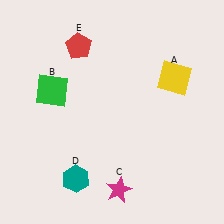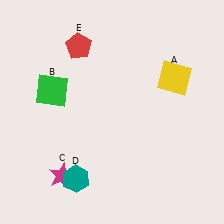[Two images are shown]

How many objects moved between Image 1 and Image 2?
1 object moved between the two images.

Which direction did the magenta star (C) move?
The magenta star (C) moved left.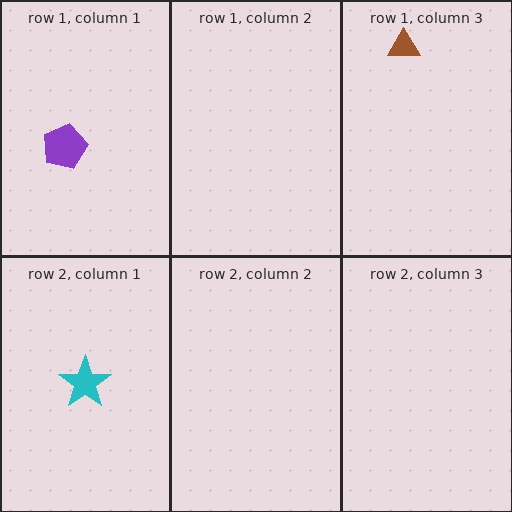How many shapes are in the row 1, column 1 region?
1.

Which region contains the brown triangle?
The row 1, column 3 region.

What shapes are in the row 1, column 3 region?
The brown triangle.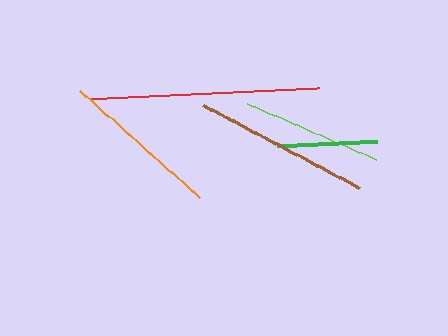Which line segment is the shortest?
The green line is the shortest at approximately 100 pixels.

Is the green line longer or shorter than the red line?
The red line is longer than the green line.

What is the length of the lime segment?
The lime segment is approximately 141 pixels long.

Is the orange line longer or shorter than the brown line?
The brown line is longer than the orange line.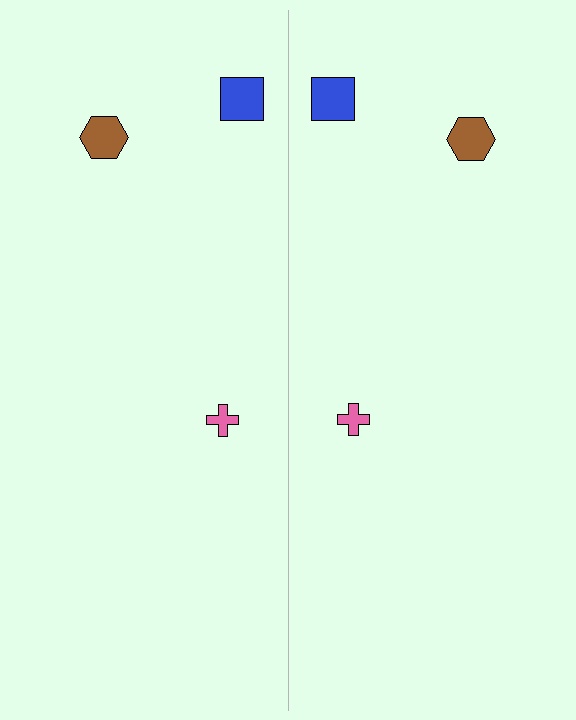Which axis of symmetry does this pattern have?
The pattern has a vertical axis of symmetry running through the center of the image.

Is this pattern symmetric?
Yes, this pattern has bilateral (reflection) symmetry.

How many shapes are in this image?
There are 6 shapes in this image.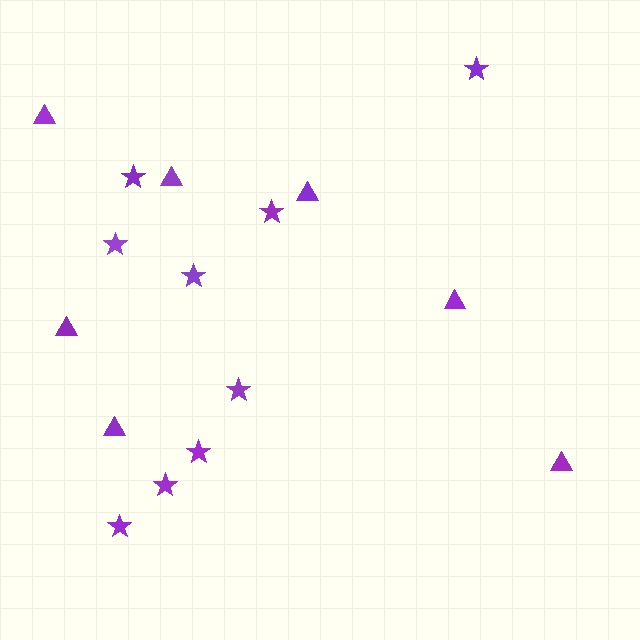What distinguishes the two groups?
There are 2 groups: one group of triangles (7) and one group of stars (9).